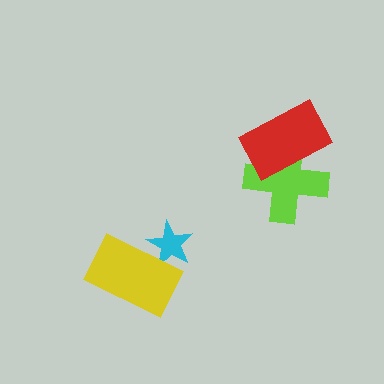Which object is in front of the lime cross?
The red rectangle is in front of the lime cross.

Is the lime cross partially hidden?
Yes, it is partially covered by another shape.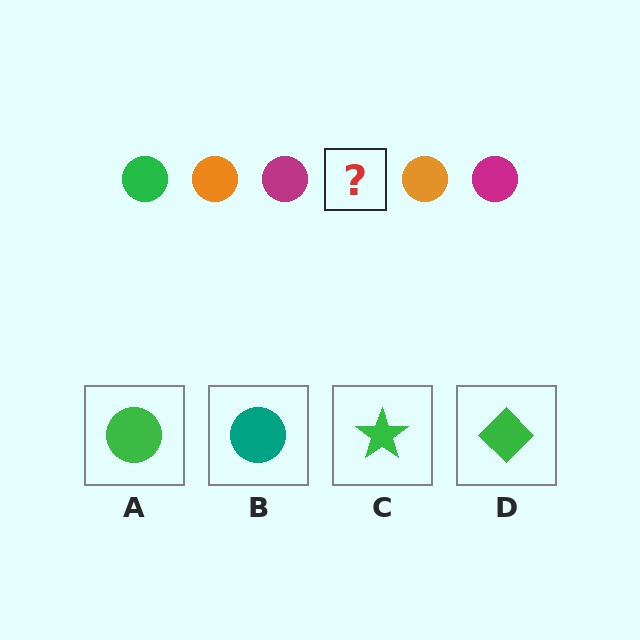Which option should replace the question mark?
Option A.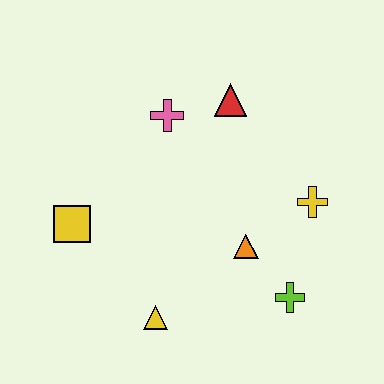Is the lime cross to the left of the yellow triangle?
No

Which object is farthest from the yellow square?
The yellow cross is farthest from the yellow square.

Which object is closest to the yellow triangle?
The orange triangle is closest to the yellow triangle.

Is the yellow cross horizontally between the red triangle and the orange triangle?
No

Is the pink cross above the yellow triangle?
Yes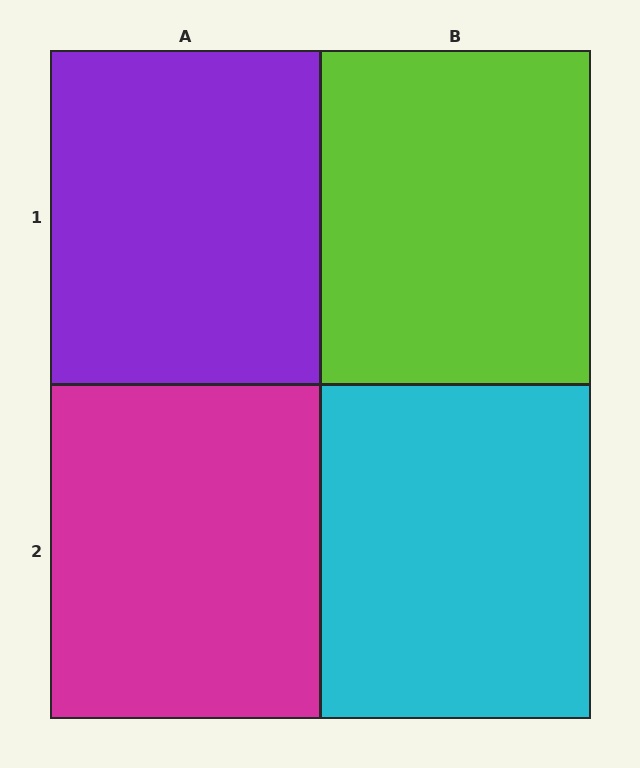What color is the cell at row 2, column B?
Cyan.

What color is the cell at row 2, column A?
Magenta.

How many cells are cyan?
1 cell is cyan.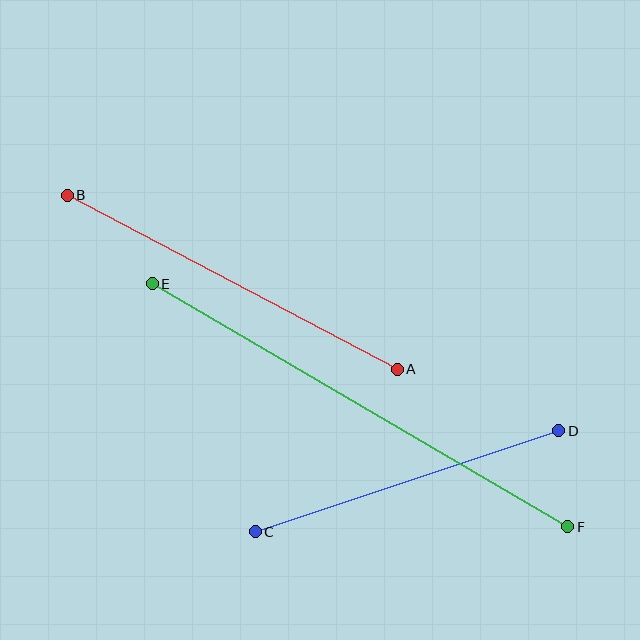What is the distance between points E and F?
The distance is approximately 481 pixels.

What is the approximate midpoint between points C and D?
The midpoint is at approximately (407, 481) pixels.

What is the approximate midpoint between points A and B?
The midpoint is at approximately (232, 282) pixels.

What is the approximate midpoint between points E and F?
The midpoint is at approximately (360, 405) pixels.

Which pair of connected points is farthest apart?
Points E and F are farthest apart.